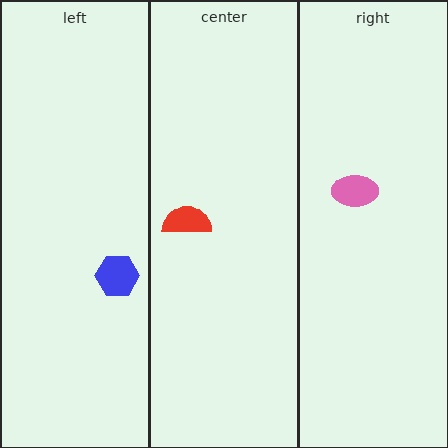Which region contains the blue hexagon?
The left region.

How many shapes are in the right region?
1.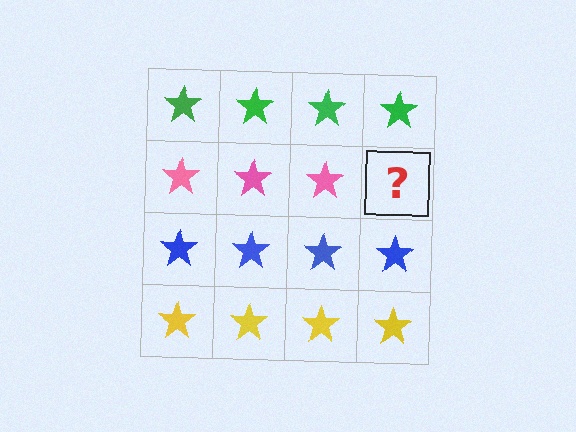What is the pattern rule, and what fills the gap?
The rule is that each row has a consistent color. The gap should be filled with a pink star.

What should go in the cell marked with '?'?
The missing cell should contain a pink star.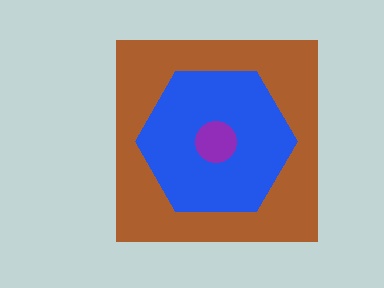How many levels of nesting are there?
3.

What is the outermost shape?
The brown square.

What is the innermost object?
The purple circle.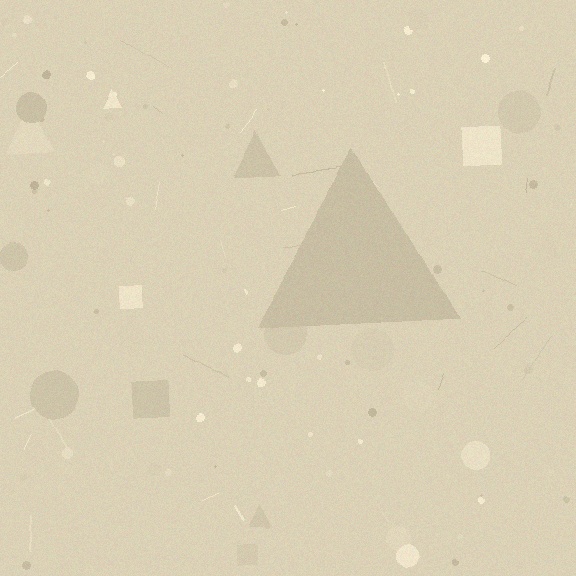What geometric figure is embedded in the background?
A triangle is embedded in the background.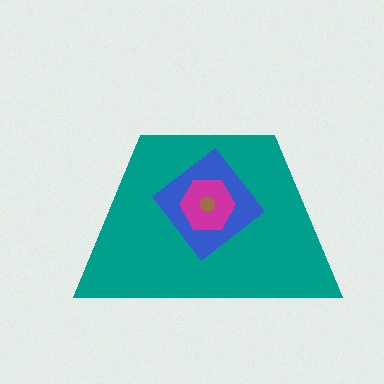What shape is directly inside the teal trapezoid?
The blue diamond.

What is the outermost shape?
The teal trapezoid.